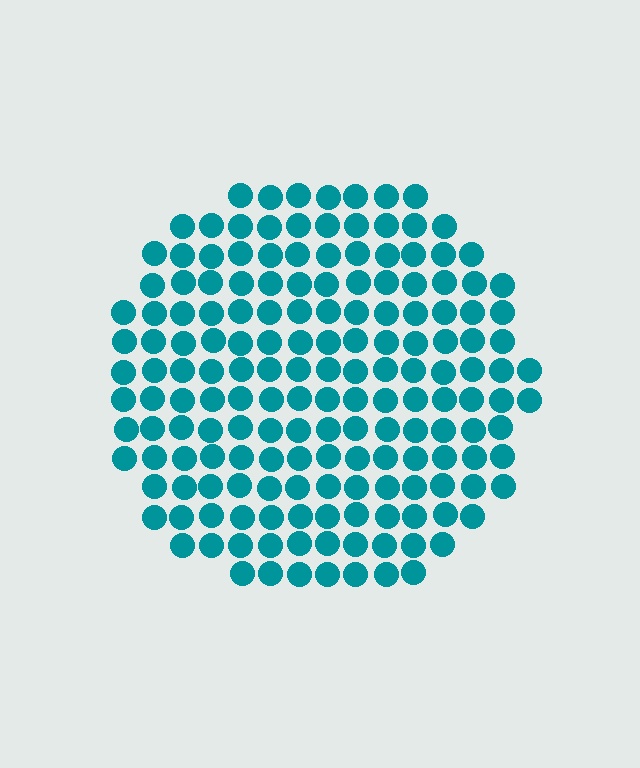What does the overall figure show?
The overall figure shows a circle.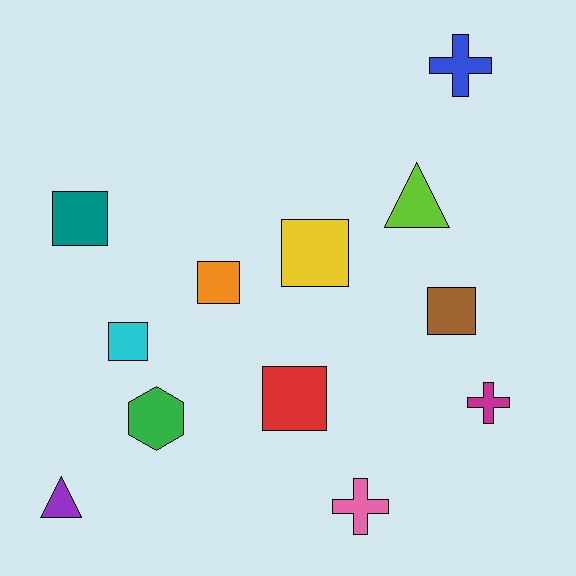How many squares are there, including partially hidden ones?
There are 6 squares.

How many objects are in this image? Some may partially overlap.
There are 12 objects.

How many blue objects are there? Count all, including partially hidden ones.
There is 1 blue object.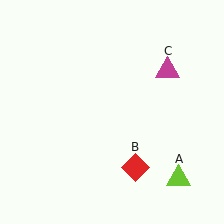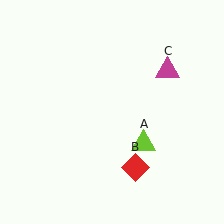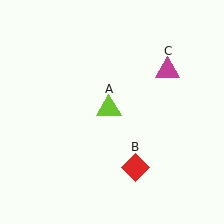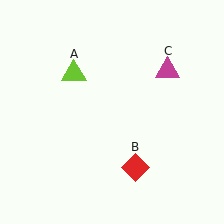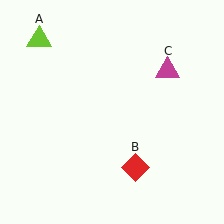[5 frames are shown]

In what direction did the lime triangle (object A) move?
The lime triangle (object A) moved up and to the left.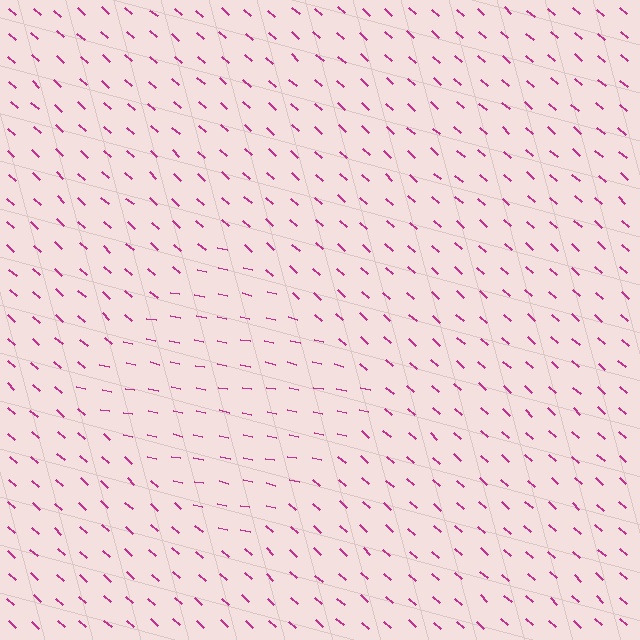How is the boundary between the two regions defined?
The boundary is defined purely by a change in line orientation (approximately 30 degrees difference). All lines are the same color and thickness.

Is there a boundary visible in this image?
Yes, there is a texture boundary formed by a change in line orientation.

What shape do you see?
I see a diamond.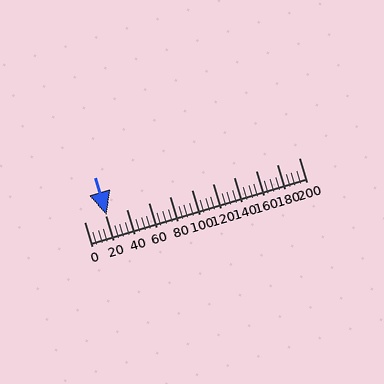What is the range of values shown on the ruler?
The ruler shows values from 0 to 200.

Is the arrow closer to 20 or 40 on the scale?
The arrow is closer to 20.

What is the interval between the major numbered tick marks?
The major tick marks are spaced 20 units apart.